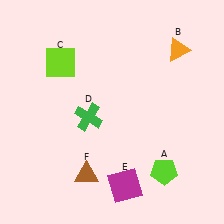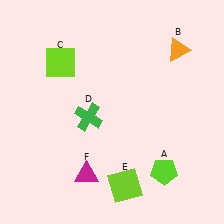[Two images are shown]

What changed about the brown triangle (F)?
In Image 1, F is brown. In Image 2, it changed to magenta.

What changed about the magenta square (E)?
In Image 1, E is magenta. In Image 2, it changed to lime.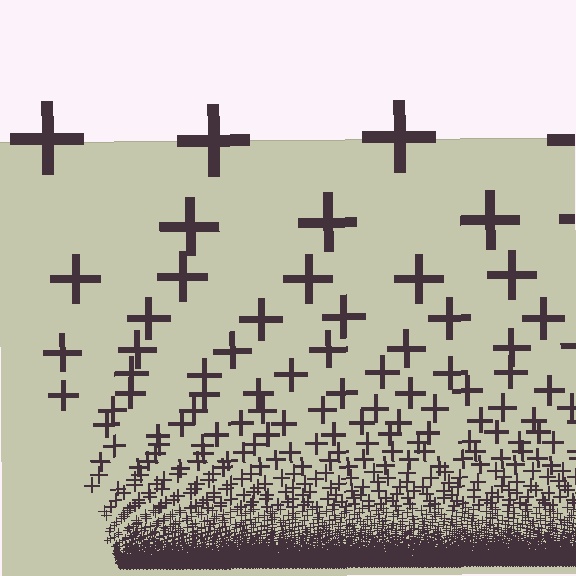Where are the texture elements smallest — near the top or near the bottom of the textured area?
Near the bottom.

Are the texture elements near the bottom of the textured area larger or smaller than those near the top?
Smaller. The gradient is inverted — elements near the bottom are smaller and denser.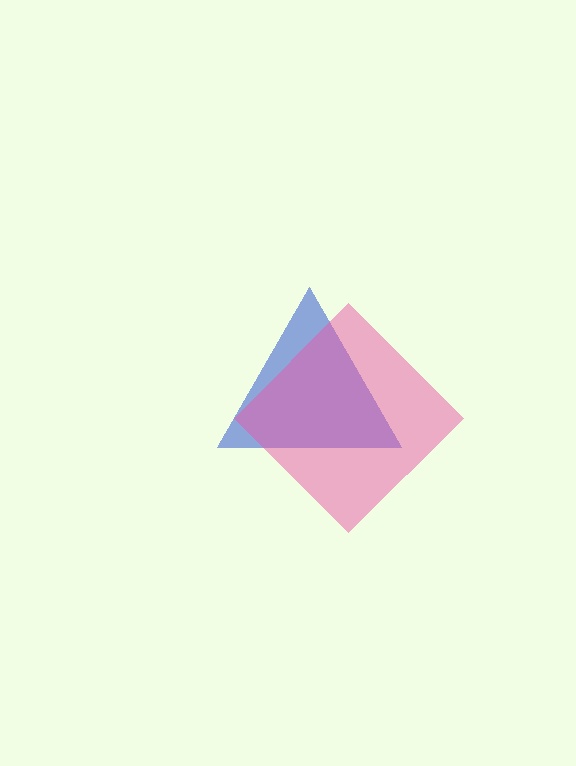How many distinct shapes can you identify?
There are 2 distinct shapes: a blue triangle, a pink diamond.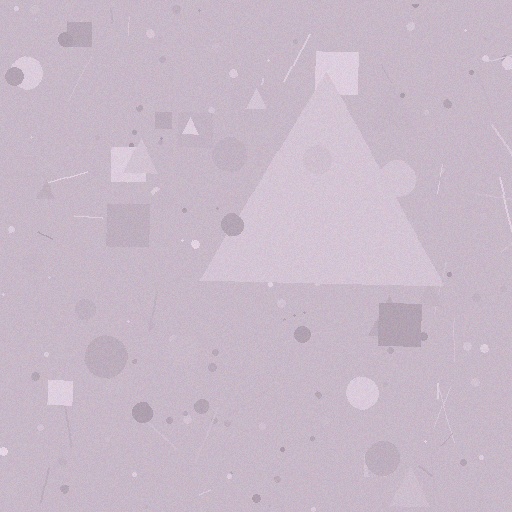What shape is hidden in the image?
A triangle is hidden in the image.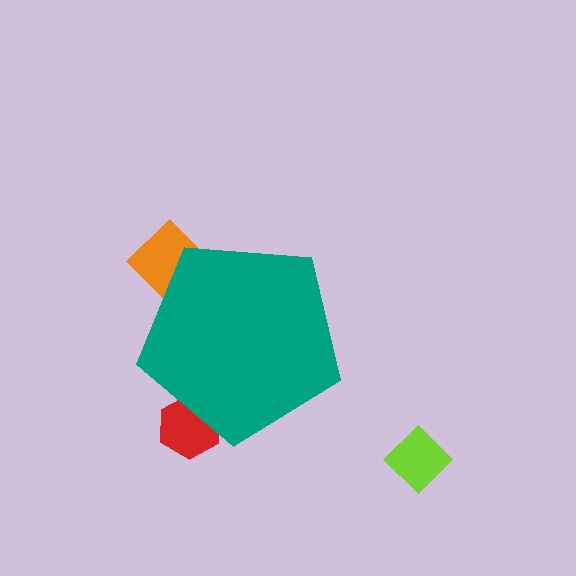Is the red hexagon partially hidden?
Yes, the red hexagon is partially hidden behind the teal pentagon.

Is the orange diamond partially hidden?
Yes, the orange diamond is partially hidden behind the teal pentagon.